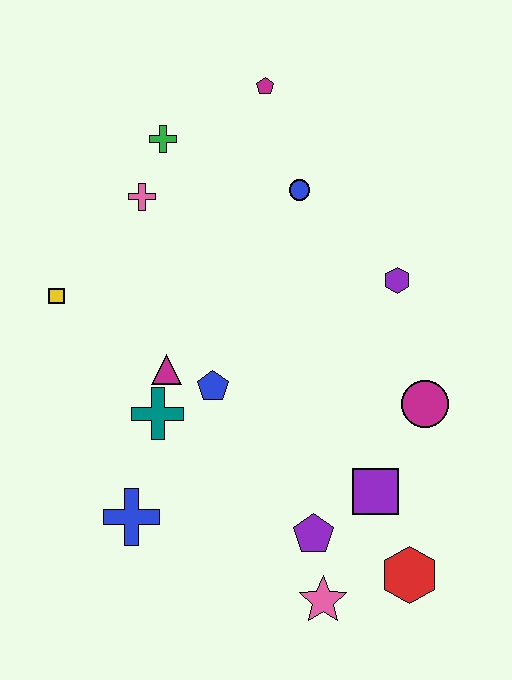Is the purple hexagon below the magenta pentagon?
Yes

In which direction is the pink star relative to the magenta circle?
The pink star is below the magenta circle.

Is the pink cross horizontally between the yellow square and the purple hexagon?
Yes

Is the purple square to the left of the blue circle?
No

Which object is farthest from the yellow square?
The red hexagon is farthest from the yellow square.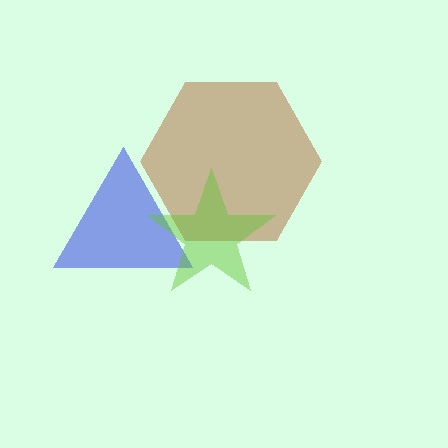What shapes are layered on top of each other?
The layered shapes are: a brown hexagon, a blue triangle, a lime star.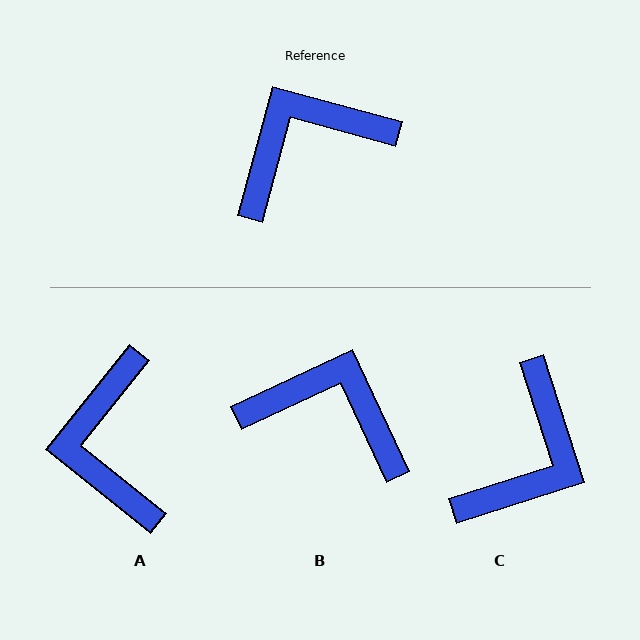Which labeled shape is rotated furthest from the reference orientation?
C, about 147 degrees away.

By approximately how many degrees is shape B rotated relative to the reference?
Approximately 50 degrees clockwise.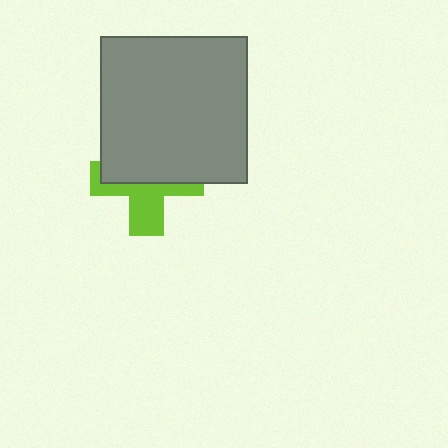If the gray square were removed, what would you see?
You would see the complete lime cross.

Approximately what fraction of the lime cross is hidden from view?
Roughly 55% of the lime cross is hidden behind the gray square.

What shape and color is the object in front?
The object in front is a gray square.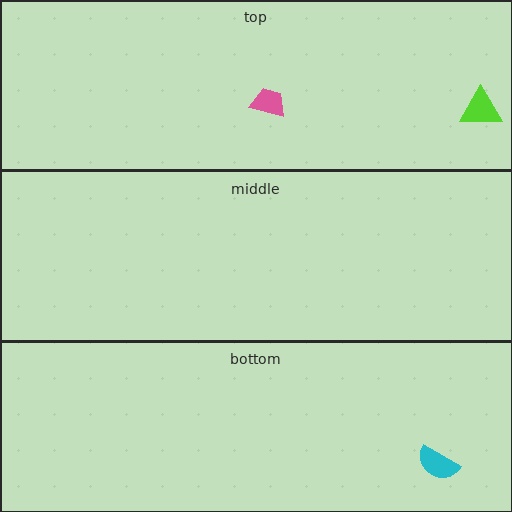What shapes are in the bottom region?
The cyan semicircle.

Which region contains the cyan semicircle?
The bottom region.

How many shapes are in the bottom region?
1.